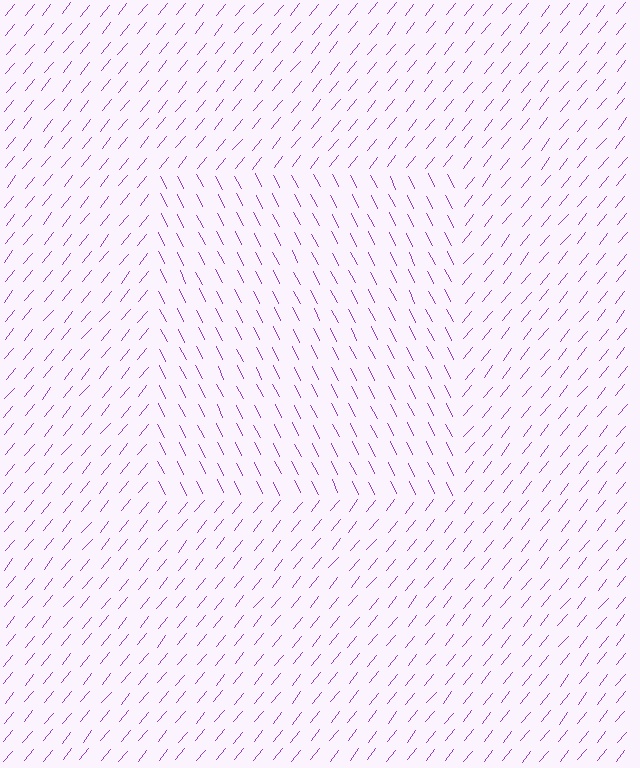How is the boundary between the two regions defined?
The boundary is defined purely by a change in line orientation (approximately 66 degrees difference). All lines are the same color and thickness.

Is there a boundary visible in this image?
Yes, there is a texture boundary formed by a change in line orientation.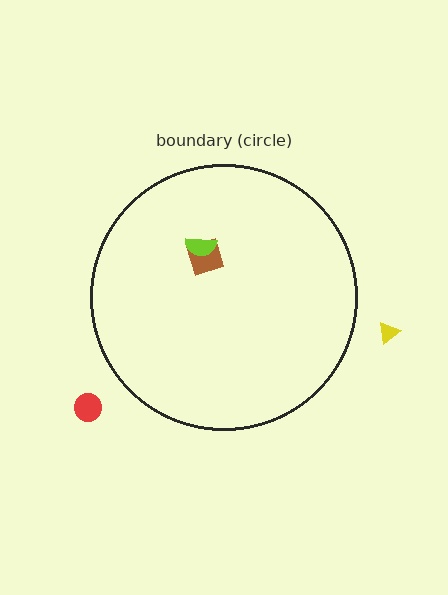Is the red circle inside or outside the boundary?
Outside.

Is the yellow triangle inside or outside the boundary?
Outside.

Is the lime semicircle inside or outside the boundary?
Inside.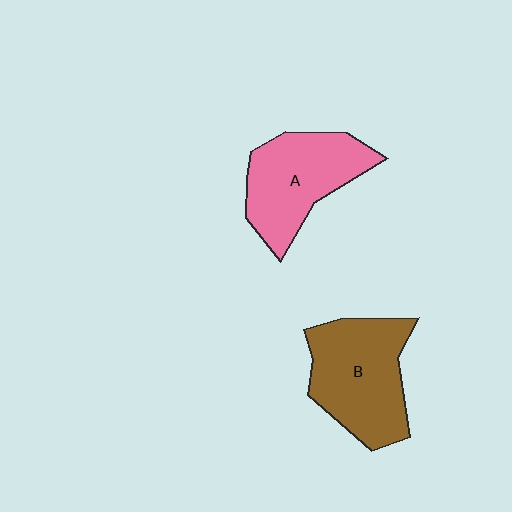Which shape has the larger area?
Shape B (brown).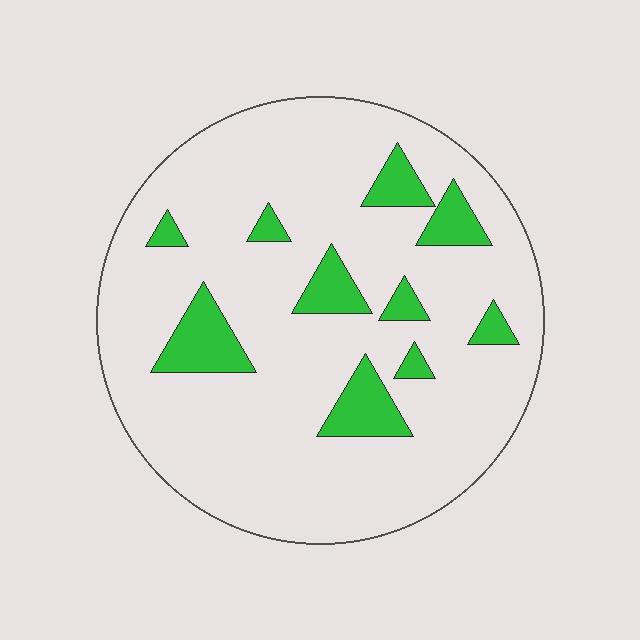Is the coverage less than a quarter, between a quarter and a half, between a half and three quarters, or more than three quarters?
Less than a quarter.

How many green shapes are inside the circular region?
10.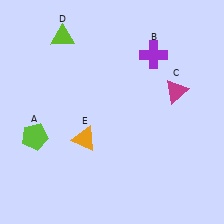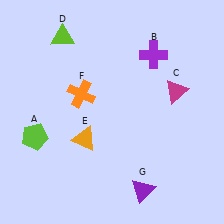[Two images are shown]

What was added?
An orange cross (F), a purple triangle (G) were added in Image 2.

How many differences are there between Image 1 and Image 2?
There are 2 differences between the two images.